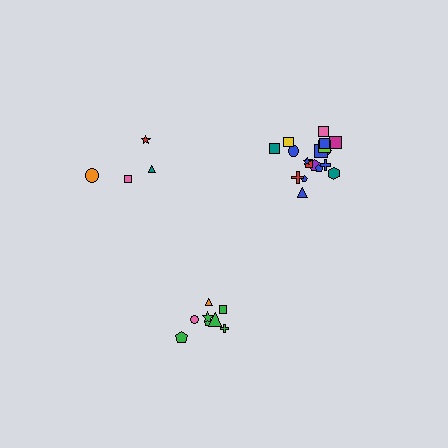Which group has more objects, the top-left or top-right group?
The top-right group.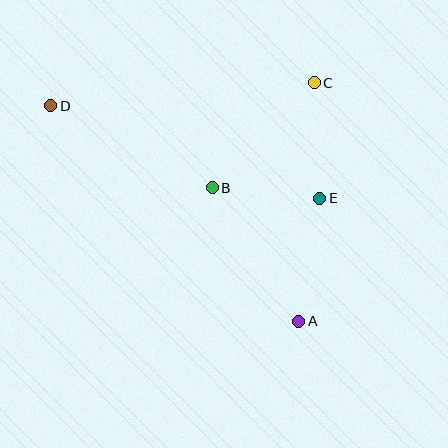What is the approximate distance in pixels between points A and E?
The distance between A and E is approximately 125 pixels.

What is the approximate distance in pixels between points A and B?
The distance between A and B is approximately 159 pixels.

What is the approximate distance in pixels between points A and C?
The distance between A and C is approximately 239 pixels.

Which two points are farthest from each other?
Points A and D are farthest from each other.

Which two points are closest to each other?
Points B and E are closest to each other.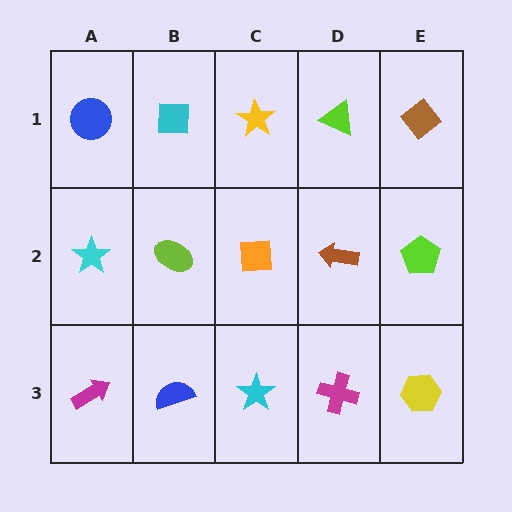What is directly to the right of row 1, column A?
A cyan square.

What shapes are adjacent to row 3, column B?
A lime ellipse (row 2, column B), a magenta arrow (row 3, column A), a cyan star (row 3, column C).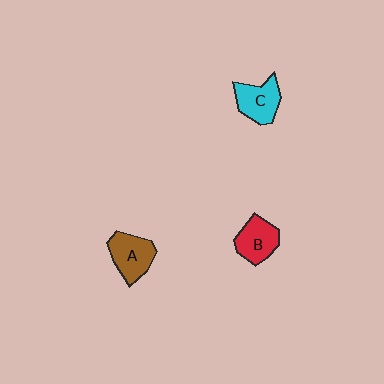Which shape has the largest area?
Shape A (brown).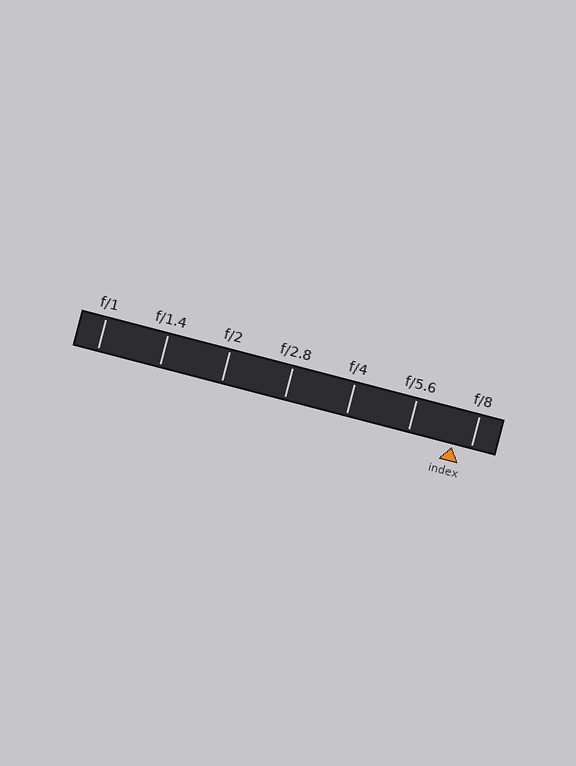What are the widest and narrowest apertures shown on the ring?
The widest aperture shown is f/1 and the narrowest is f/8.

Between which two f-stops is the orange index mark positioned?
The index mark is between f/5.6 and f/8.